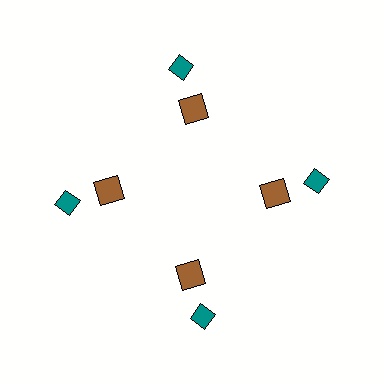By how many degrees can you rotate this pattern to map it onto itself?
The pattern maps onto itself every 90 degrees of rotation.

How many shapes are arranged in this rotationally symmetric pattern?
There are 8 shapes, arranged in 4 groups of 2.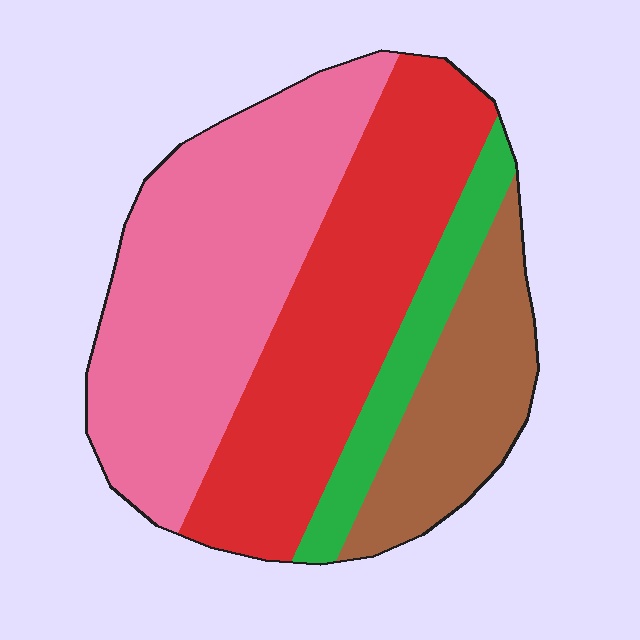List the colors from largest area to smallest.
From largest to smallest: pink, red, brown, green.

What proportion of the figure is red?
Red takes up between a third and a half of the figure.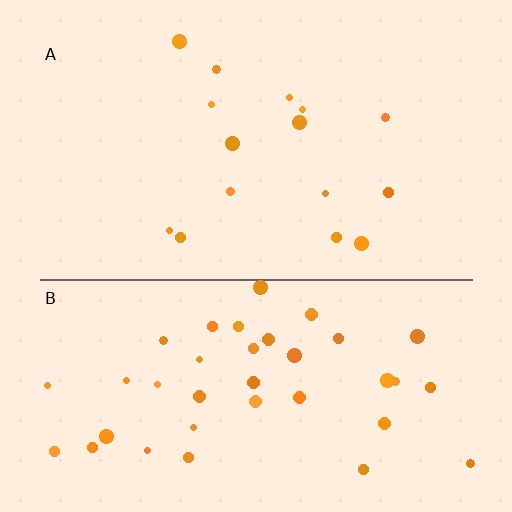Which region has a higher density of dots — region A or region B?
B (the bottom).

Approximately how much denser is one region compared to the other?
Approximately 2.5× — region B over region A.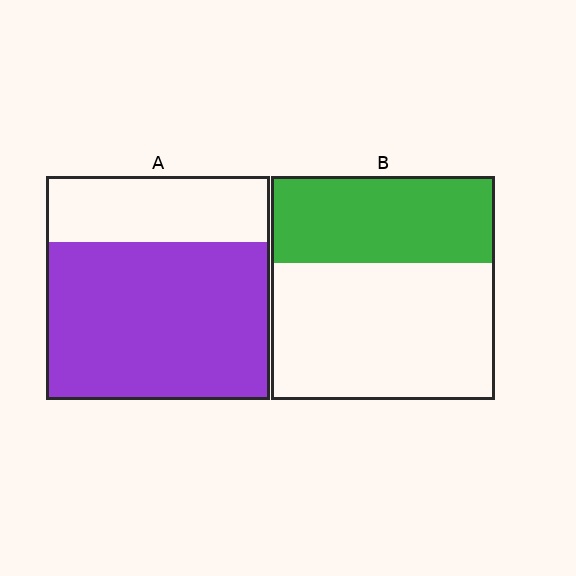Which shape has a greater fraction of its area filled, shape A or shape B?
Shape A.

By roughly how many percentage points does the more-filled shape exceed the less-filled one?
By roughly 30 percentage points (A over B).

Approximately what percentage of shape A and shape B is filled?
A is approximately 70% and B is approximately 40%.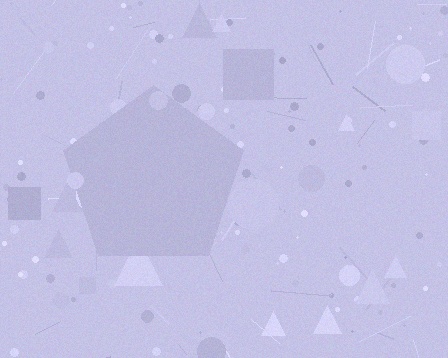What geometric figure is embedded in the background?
A pentagon is embedded in the background.